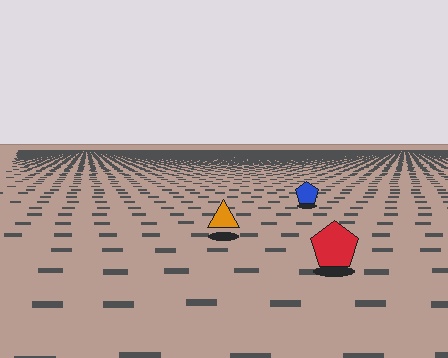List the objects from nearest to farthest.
From nearest to farthest: the red pentagon, the orange triangle, the blue pentagon.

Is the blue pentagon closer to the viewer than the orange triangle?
No. The orange triangle is closer — you can tell from the texture gradient: the ground texture is coarser near it.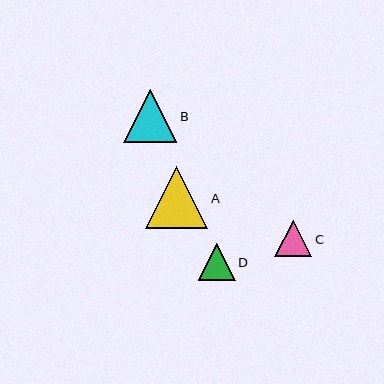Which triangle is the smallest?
Triangle C is the smallest with a size of approximately 37 pixels.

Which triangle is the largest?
Triangle A is the largest with a size of approximately 62 pixels.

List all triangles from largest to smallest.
From largest to smallest: A, B, D, C.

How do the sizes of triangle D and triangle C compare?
Triangle D and triangle C are approximately the same size.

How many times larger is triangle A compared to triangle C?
Triangle A is approximately 1.7 times the size of triangle C.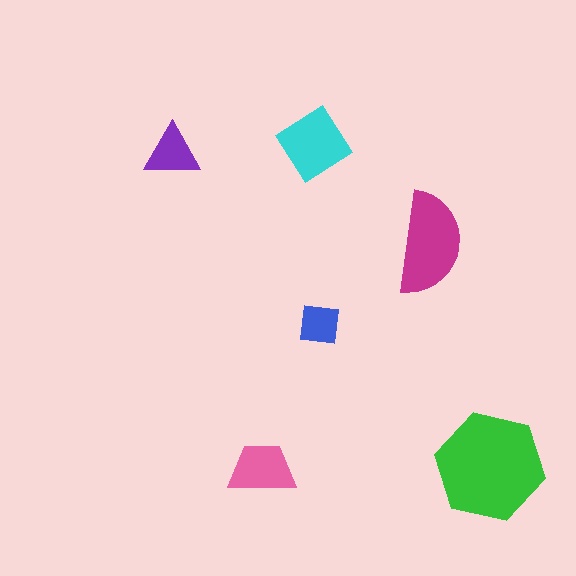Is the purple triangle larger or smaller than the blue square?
Larger.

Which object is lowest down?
The pink trapezoid is bottommost.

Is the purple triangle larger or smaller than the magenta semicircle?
Smaller.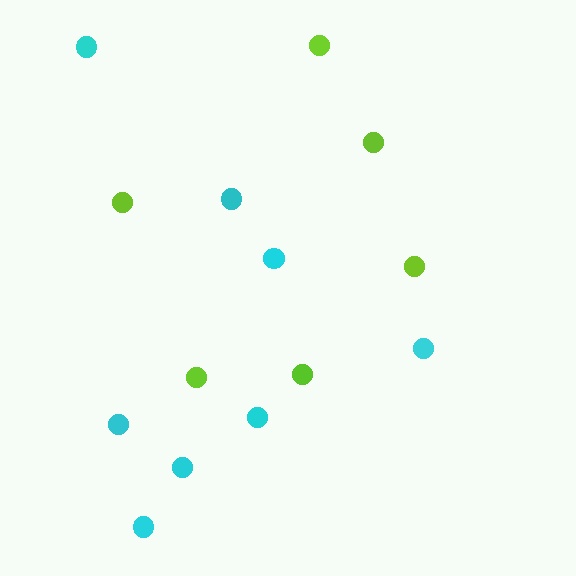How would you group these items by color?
There are 2 groups: one group of cyan circles (8) and one group of lime circles (6).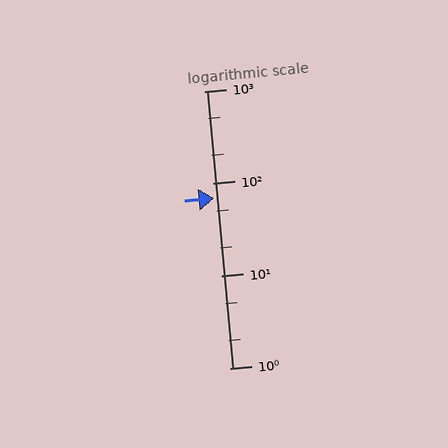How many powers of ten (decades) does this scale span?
The scale spans 3 decades, from 1 to 1000.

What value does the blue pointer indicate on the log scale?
The pointer indicates approximately 70.